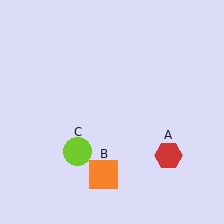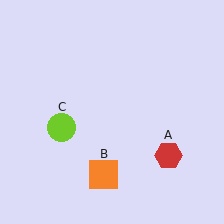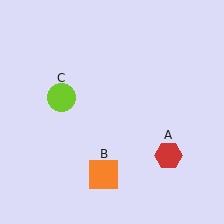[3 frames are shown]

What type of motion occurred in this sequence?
The lime circle (object C) rotated clockwise around the center of the scene.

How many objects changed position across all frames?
1 object changed position: lime circle (object C).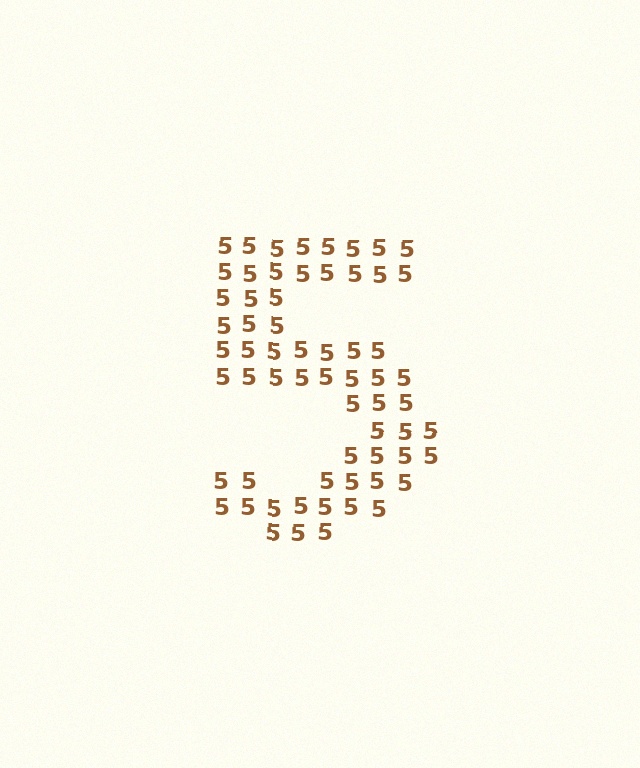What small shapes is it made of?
It is made of small digit 5's.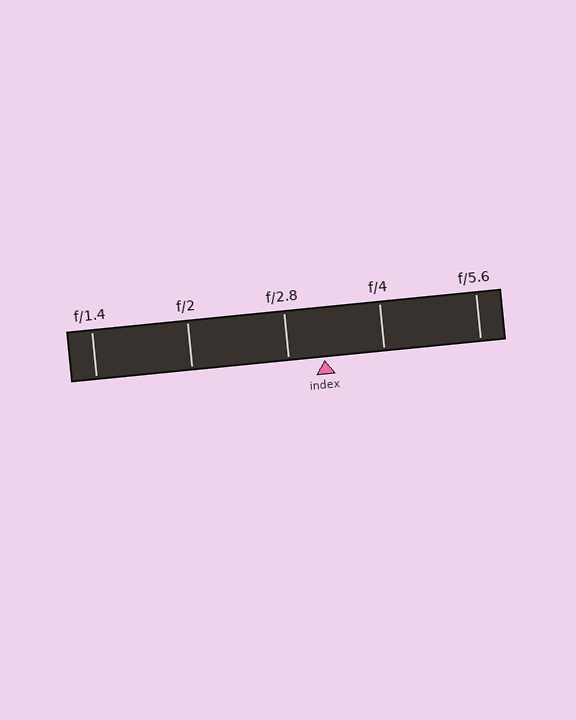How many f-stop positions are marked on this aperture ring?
There are 5 f-stop positions marked.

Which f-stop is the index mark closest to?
The index mark is closest to f/2.8.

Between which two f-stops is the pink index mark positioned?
The index mark is between f/2.8 and f/4.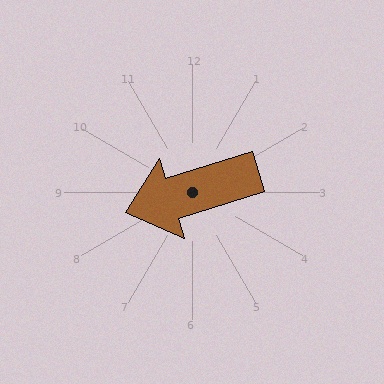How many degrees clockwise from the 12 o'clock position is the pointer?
Approximately 253 degrees.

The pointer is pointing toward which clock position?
Roughly 8 o'clock.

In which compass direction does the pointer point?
West.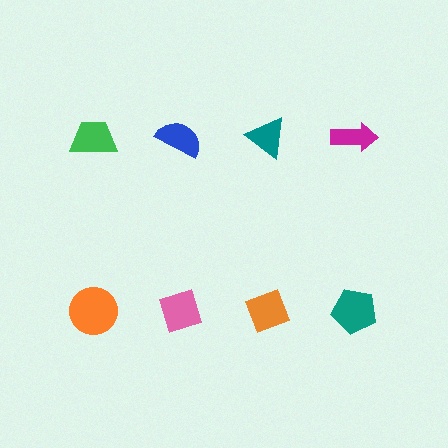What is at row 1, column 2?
A blue semicircle.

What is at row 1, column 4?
A magenta arrow.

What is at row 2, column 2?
A pink diamond.